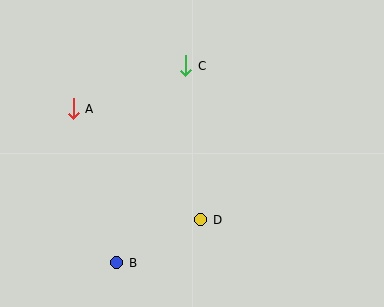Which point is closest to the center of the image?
Point D at (201, 220) is closest to the center.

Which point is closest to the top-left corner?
Point A is closest to the top-left corner.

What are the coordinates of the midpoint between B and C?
The midpoint between B and C is at (151, 164).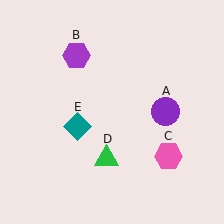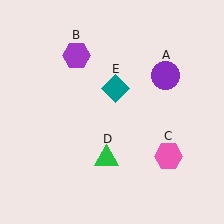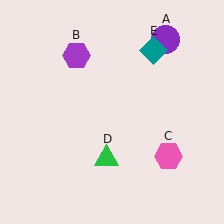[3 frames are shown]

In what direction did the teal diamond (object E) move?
The teal diamond (object E) moved up and to the right.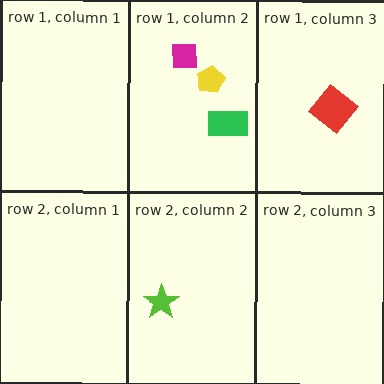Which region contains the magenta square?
The row 1, column 2 region.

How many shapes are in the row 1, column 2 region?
3.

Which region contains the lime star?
The row 2, column 2 region.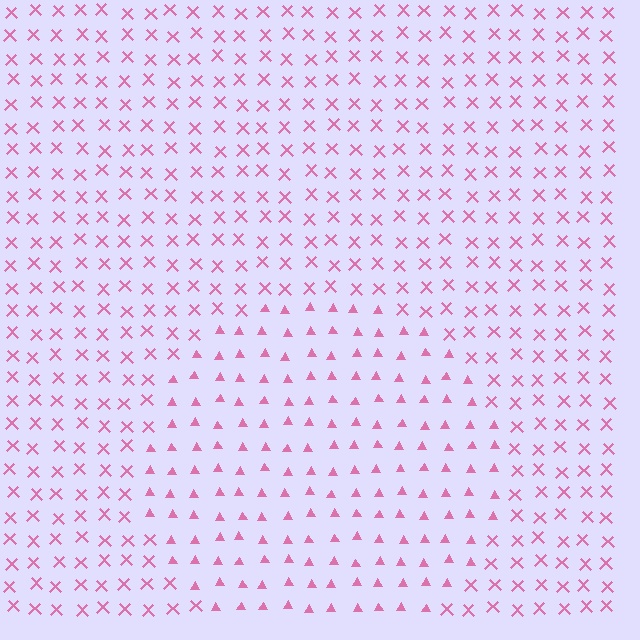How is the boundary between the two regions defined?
The boundary is defined by a change in element shape: triangles inside vs. X marks outside. All elements share the same color and spacing.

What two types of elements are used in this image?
The image uses triangles inside the circle region and X marks outside it.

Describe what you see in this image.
The image is filled with small pink elements arranged in a uniform grid. A circle-shaped region contains triangles, while the surrounding area contains X marks. The boundary is defined purely by the change in element shape.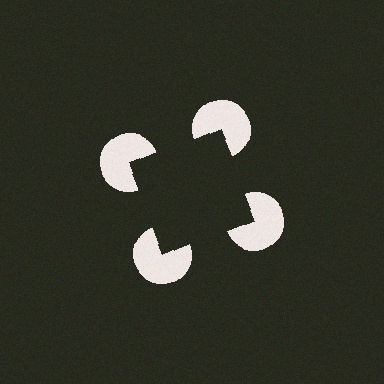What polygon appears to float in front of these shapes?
An illusory square — its edges are inferred from the aligned wedge cuts in the pac-man discs, not physically drawn.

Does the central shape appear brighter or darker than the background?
It typically appears slightly darker than the background, even though no actual brightness change is drawn.